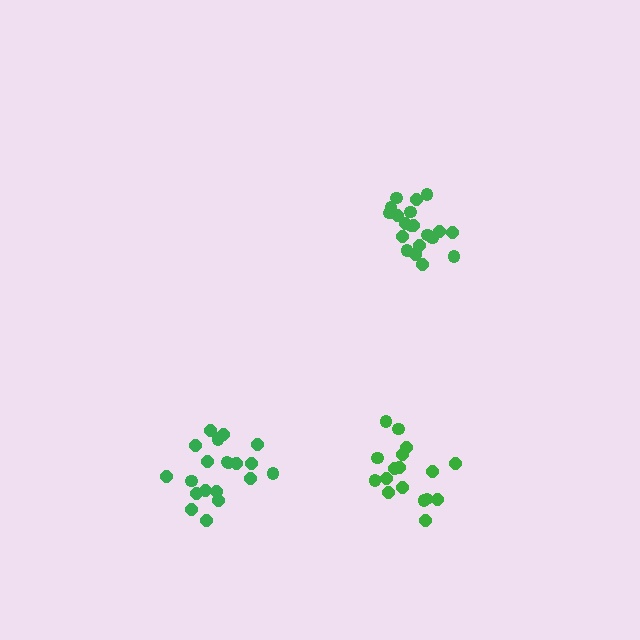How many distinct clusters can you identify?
There are 3 distinct clusters.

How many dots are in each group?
Group 1: 20 dots, Group 2: 17 dots, Group 3: 20 dots (57 total).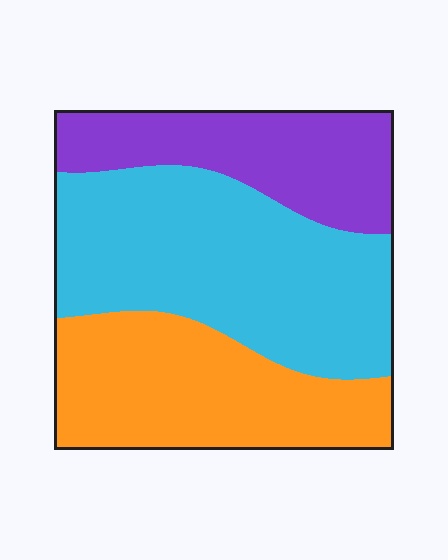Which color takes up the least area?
Purple, at roughly 25%.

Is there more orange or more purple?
Orange.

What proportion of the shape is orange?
Orange takes up about one third (1/3) of the shape.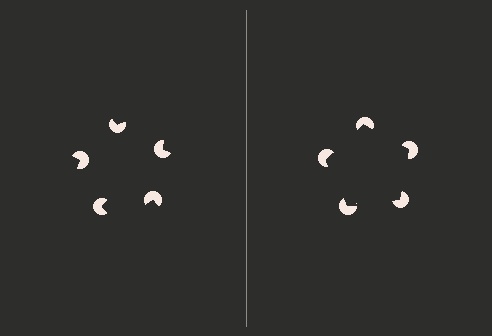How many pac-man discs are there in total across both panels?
10 — 5 on each side.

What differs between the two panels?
The pac-man discs are positioned identically on both sides; only the wedge orientations differ. On the right they align to a pentagon; on the left they are misaligned.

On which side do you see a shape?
An illusory pentagon appears on the right side. On the left side the wedge cuts are rotated, so no coherent shape forms.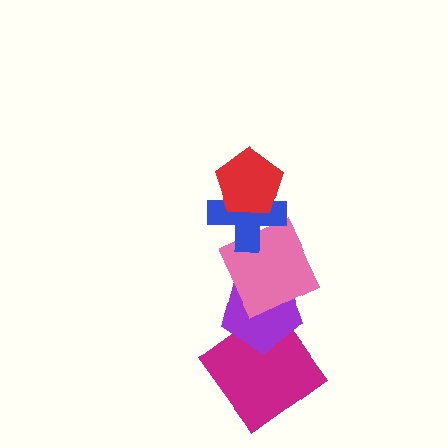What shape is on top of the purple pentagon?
The pink square is on top of the purple pentagon.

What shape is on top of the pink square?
The blue cross is on top of the pink square.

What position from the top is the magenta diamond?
The magenta diamond is 5th from the top.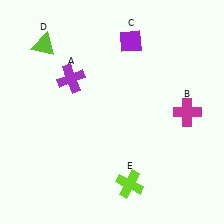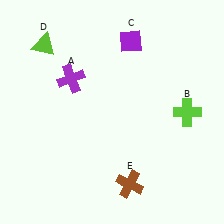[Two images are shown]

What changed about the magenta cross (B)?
In Image 1, B is magenta. In Image 2, it changed to lime.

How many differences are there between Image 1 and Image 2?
There are 2 differences between the two images.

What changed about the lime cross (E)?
In Image 1, E is lime. In Image 2, it changed to brown.